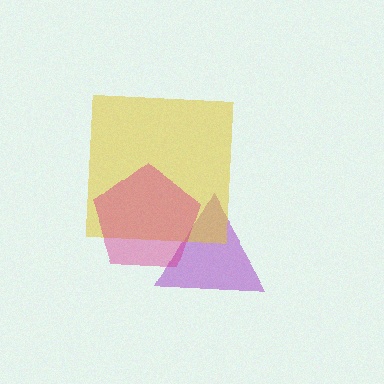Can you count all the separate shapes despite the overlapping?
Yes, there are 3 separate shapes.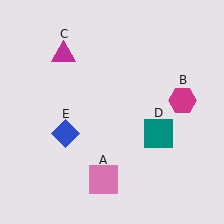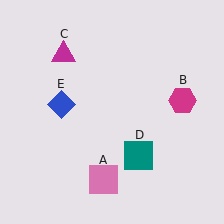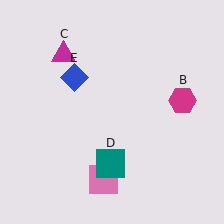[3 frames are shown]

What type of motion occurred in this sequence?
The teal square (object D), blue diamond (object E) rotated clockwise around the center of the scene.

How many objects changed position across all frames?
2 objects changed position: teal square (object D), blue diamond (object E).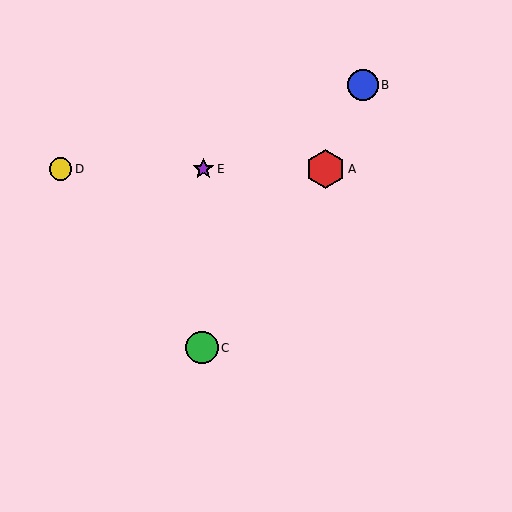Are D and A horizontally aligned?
Yes, both are at y≈169.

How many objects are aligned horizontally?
3 objects (A, D, E) are aligned horizontally.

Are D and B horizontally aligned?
No, D is at y≈169 and B is at y≈85.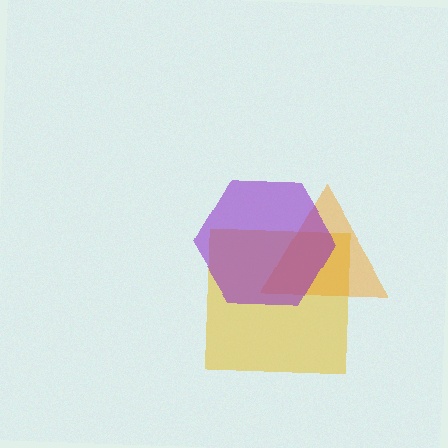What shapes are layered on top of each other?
The layered shapes are: a yellow square, an orange triangle, a purple hexagon.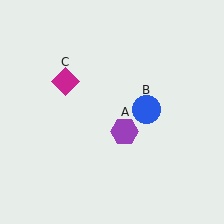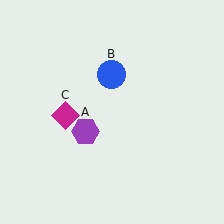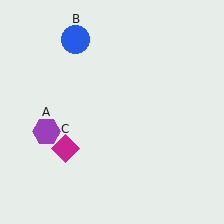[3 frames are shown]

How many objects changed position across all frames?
3 objects changed position: purple hexagon (object A), blue circle (object B), magenta diamond (object C).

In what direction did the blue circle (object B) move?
The blue circle (object B) moved up and to the left.